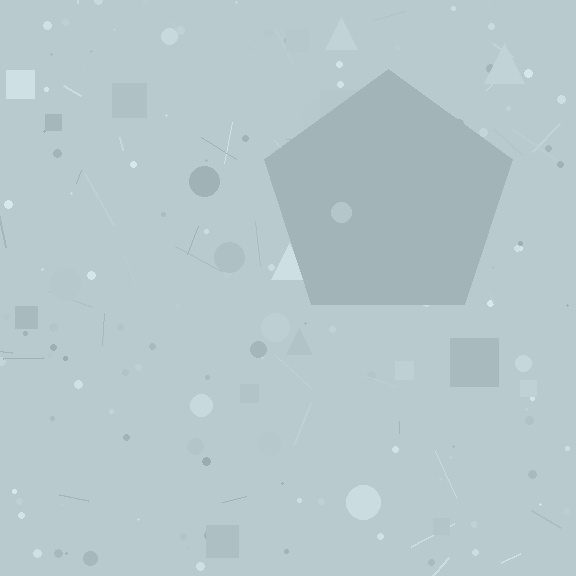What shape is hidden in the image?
A pentagon is hidden in the image.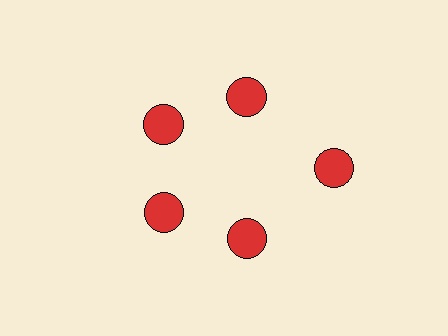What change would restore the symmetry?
The symmetry would be restored by moving it inward, back onto the ring so that all 5 circles sit at equal angles and equal distance from the center.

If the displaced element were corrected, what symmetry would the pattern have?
It would have 5-fold rotational symmetry — the pattern would map onto itself every 72 degrees.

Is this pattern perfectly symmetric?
No. The 5 red circles are arranged in a ring, but one element near the 3 o'clock position is pushed outward from the center, breaking the 5-fold rotational symmetry.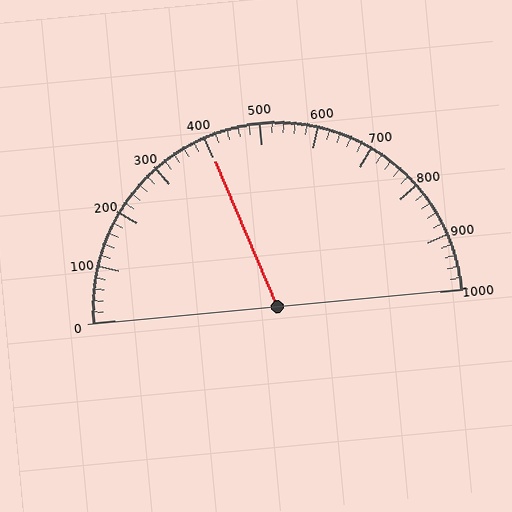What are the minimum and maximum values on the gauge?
The gauge ranges from 0 to 1000.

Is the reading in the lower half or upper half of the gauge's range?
The reading is in the lower half of the range (0 to 1000).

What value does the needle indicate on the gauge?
The needle indicates approximately 400.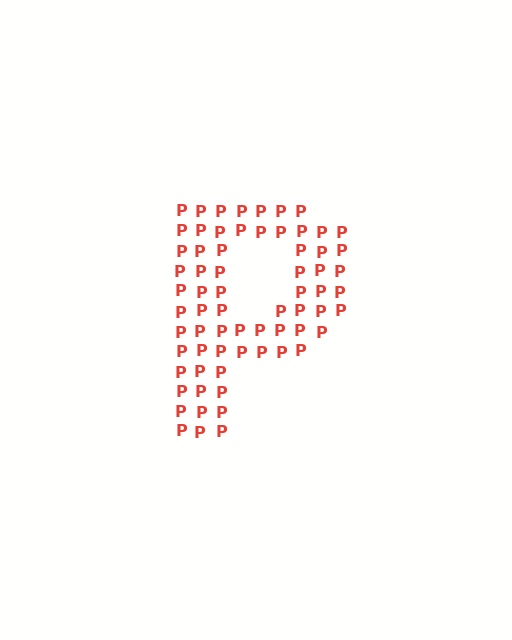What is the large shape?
The large shape is the letter P.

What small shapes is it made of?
It is made of small letter P's.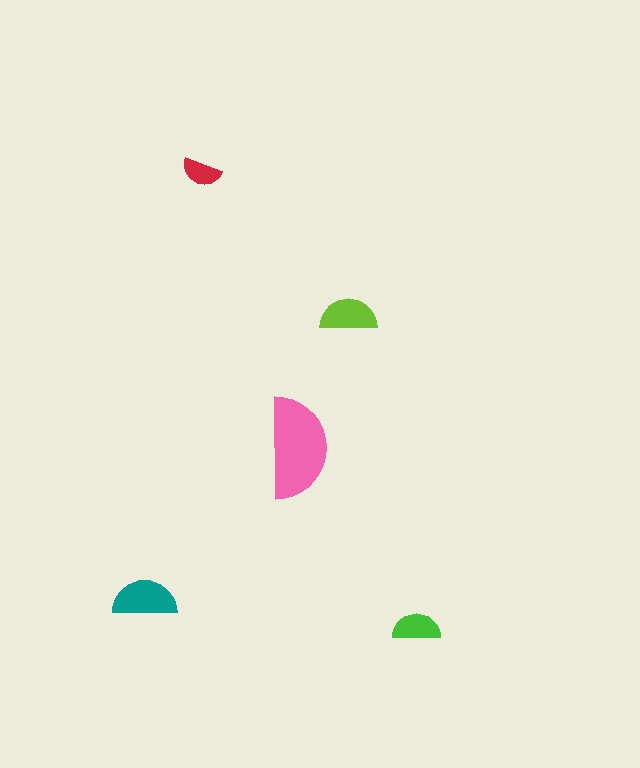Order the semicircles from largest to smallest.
the pink one, the teal one, the lime one, the green one, the red one.